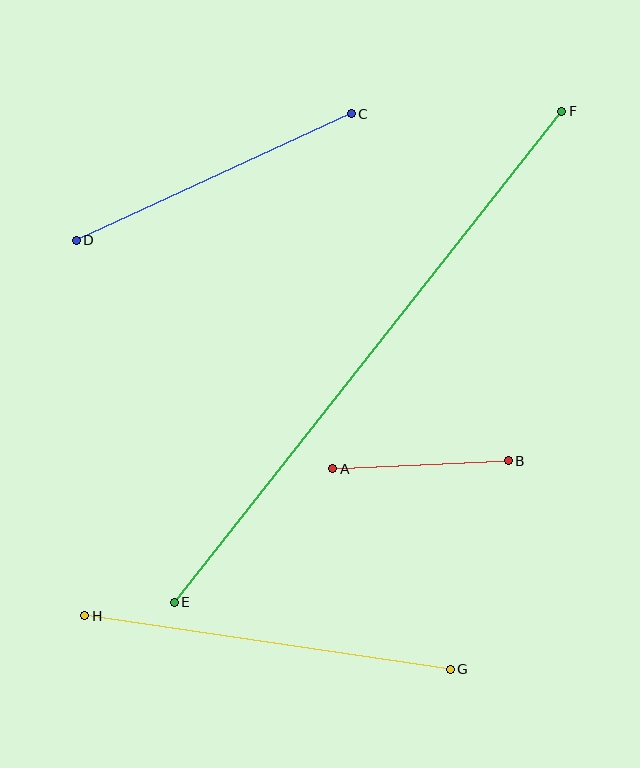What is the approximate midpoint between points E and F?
The midpoint is at approximately (368, 357) pixels.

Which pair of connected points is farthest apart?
Points E and F are farthest apart.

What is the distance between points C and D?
The distance is approximately 303 pixels.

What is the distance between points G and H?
The distance is approximately 369 pixels.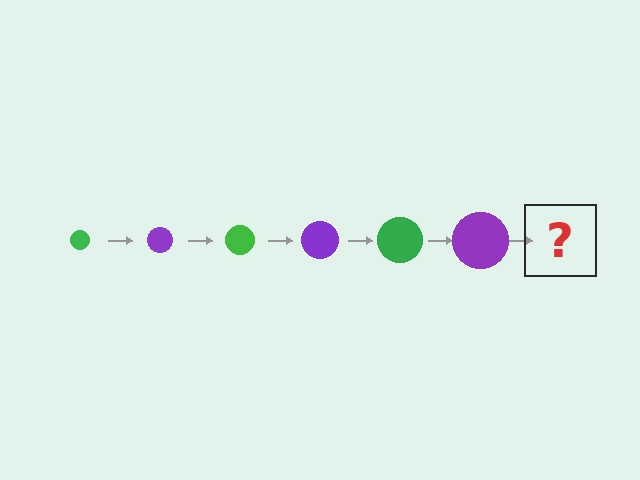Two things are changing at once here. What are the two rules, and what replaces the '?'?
The two rules are that the circle grows larger each step and the color cycles through green and purple. The '?' should be a green circle, larger than the previous one.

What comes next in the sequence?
The next element should be a green circle, larger than the previous one.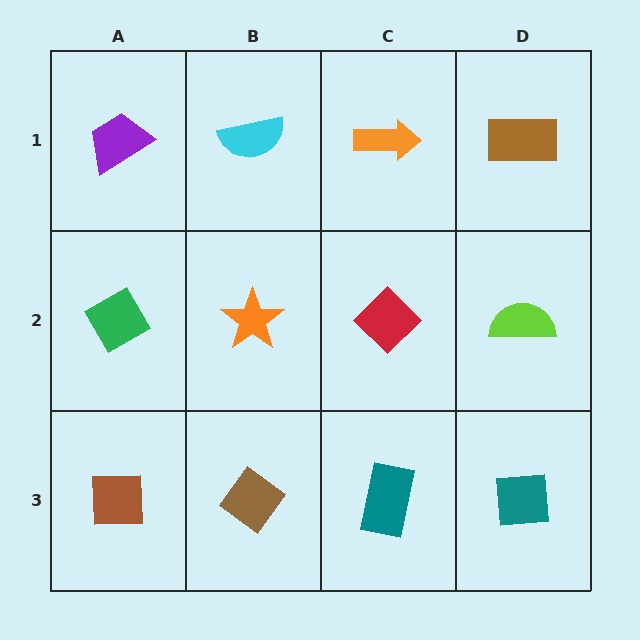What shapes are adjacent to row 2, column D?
A brown rectangle (row 1, column D), a teal square (row 3, column D), a red diamond (row 2, column C).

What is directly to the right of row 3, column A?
A brown diamond.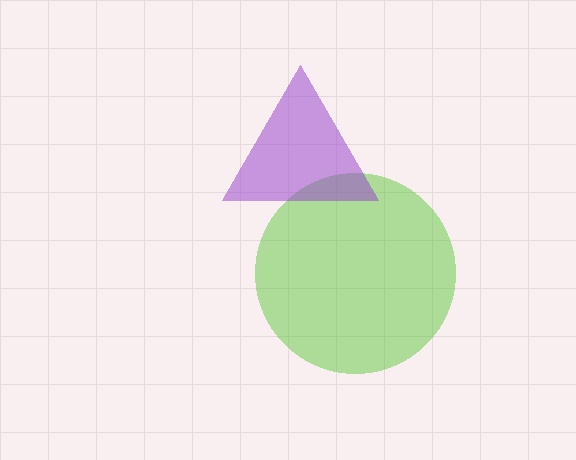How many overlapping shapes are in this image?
There are 2 overlapping shapes in the image.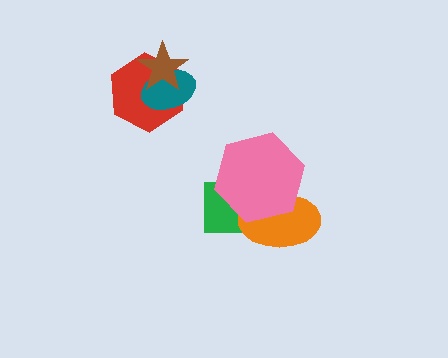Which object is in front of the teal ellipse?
The brown star is in front of the teal ellipse.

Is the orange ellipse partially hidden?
Yes, it is partially covered by another shape.